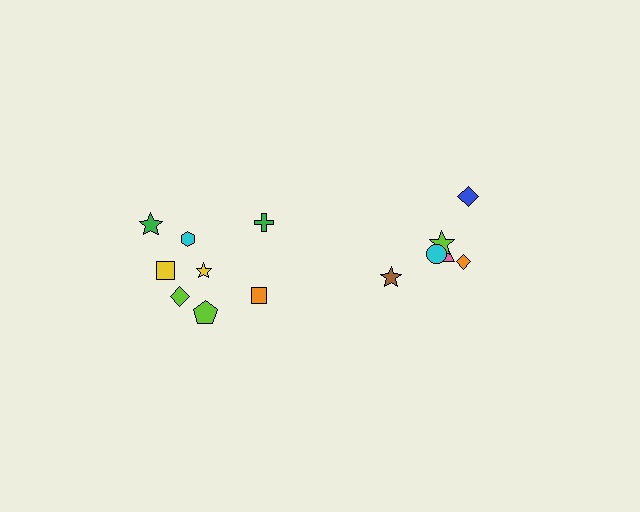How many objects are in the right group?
There are 6 objects.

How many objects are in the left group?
There are 8 objects.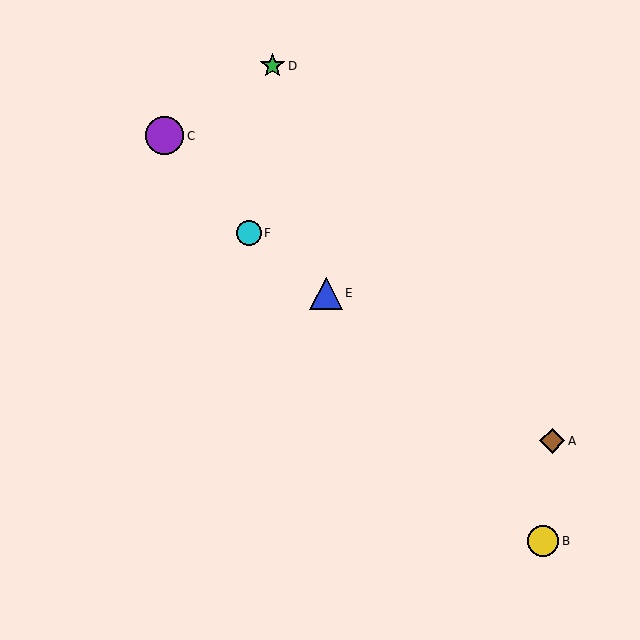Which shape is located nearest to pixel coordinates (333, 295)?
The blue triangle (labeled E) at (326, 293) is nearest to that location.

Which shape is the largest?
The purple circle (labeled C) is the largest.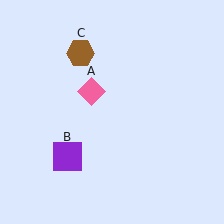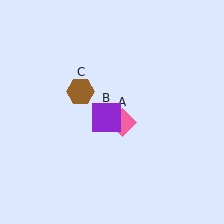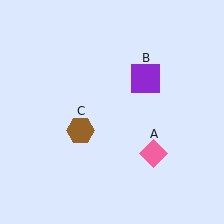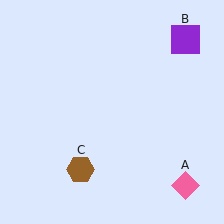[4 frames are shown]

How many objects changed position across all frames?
3 objects changed position: pink diamond (object A), purple square (object B), brown hexagon (object C).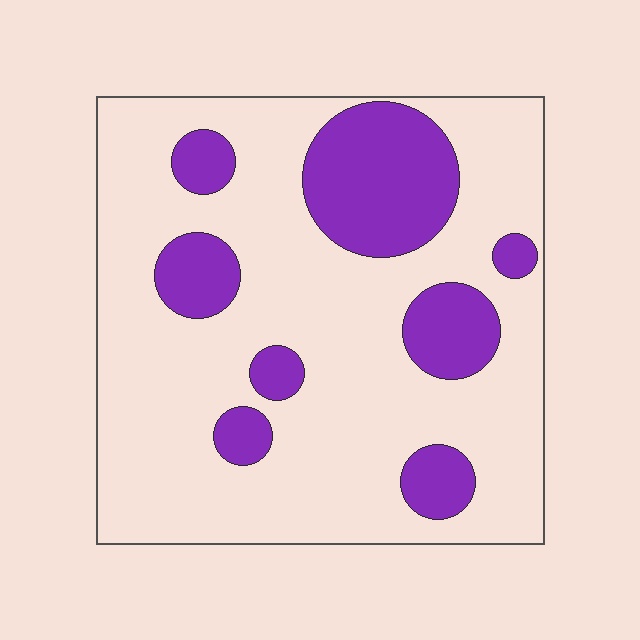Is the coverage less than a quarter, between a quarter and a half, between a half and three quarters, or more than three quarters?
Less than a quarter.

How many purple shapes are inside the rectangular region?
8.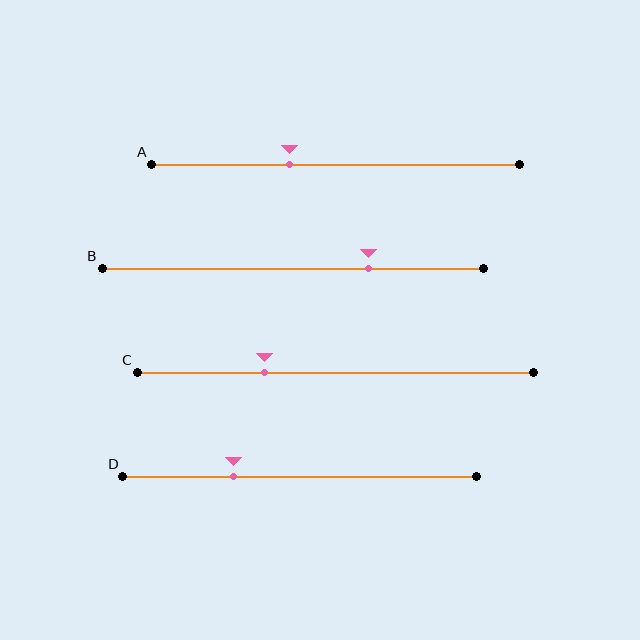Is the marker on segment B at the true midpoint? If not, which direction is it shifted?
No, the marker on segment B is shifted to the right by about 20% of the segment length.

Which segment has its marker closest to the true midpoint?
Segment A has its marker closest to the true midpoint.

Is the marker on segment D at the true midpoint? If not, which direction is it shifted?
No, the marker on segment D is shifted to the left by about 19% of the segment length.